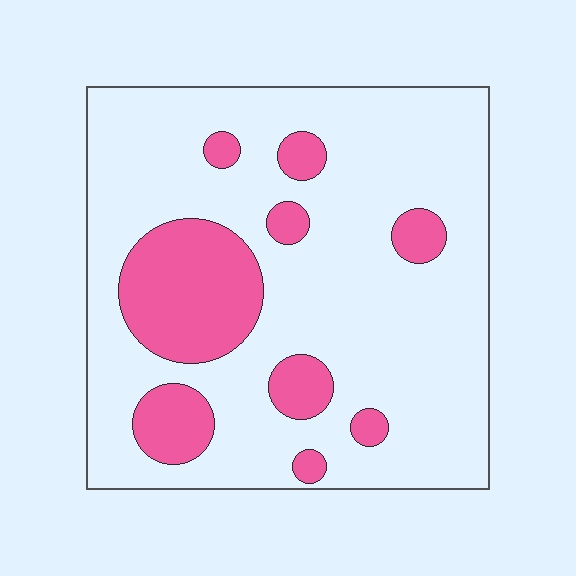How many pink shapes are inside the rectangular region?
9.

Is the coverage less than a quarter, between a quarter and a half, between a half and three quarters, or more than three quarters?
Less than a quarter.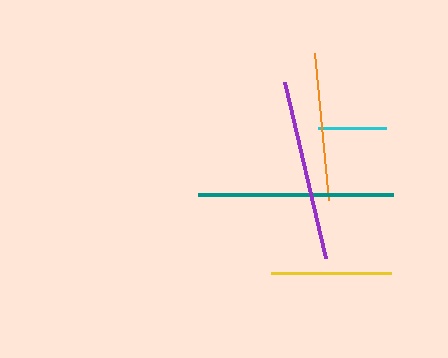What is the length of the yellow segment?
The yellow segment is approximately 119 pixels long.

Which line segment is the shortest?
The cyan line is the shortest at approximately 68 pixels.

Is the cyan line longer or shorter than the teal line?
The teal line is longer than the cyan line.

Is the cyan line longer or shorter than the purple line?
The purple line is longer than the cyan line.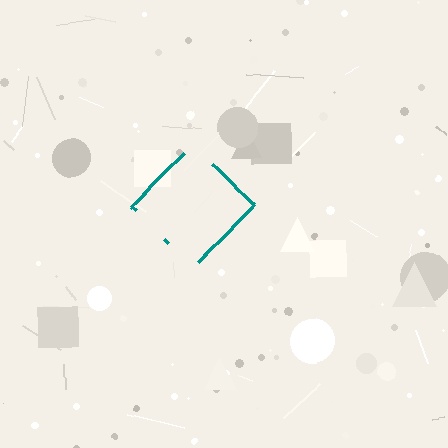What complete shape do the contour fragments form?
The contour fragments form a diamond.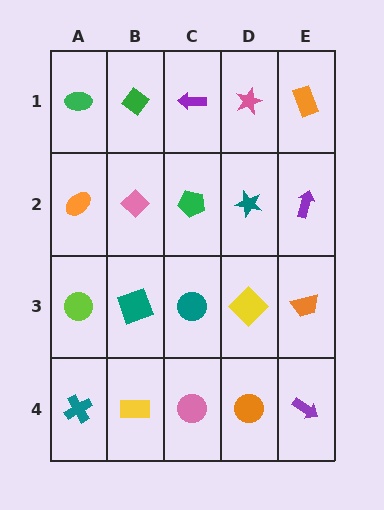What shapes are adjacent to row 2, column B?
A green diamond (row 1, column B), a teal square (row 3, column B), an orange ellipse (row 2, column A), a green pentagon (row 2, column C).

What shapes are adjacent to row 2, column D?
A pink star (row 1, column D), a yellow diamond (row 3, column D), a green pentagon (row 2, column C), a purple arrow (row 2, column E).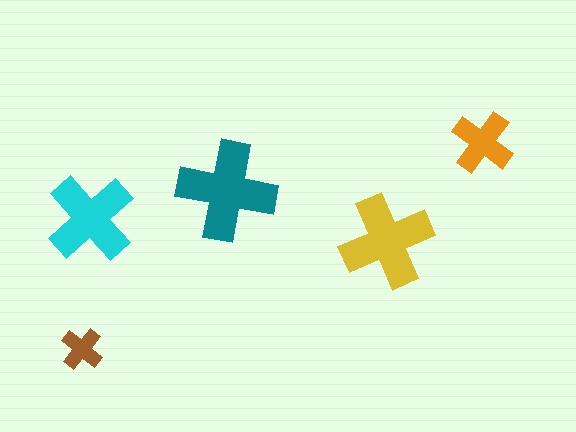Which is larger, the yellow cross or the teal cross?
The teal one.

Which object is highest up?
The orange cross is topmost.